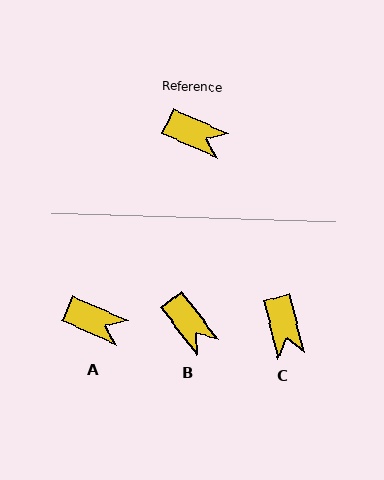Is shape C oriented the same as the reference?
No, it is off by about 52 degrees.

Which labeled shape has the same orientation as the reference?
A.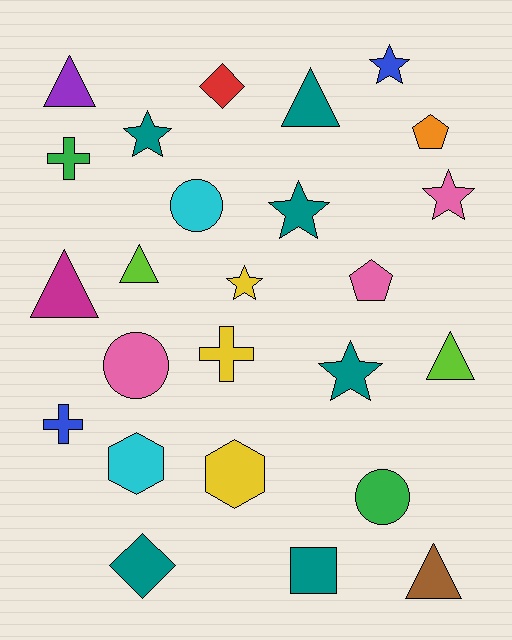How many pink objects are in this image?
There are 3 pink objects.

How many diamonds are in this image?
There are 2 diamonds.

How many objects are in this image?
There are 25 objects.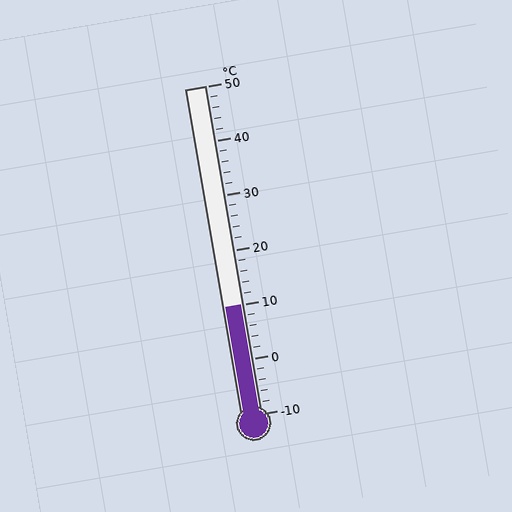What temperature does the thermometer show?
The thermometer shows approximately 10°C.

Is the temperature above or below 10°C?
The temperature is at 10°C.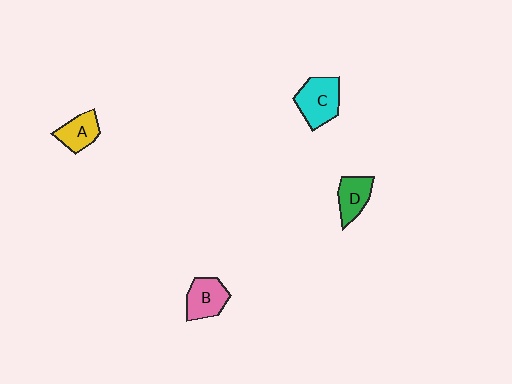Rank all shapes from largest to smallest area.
From largest to smallest: C (cyan), B (pink), D (green), A (yellow).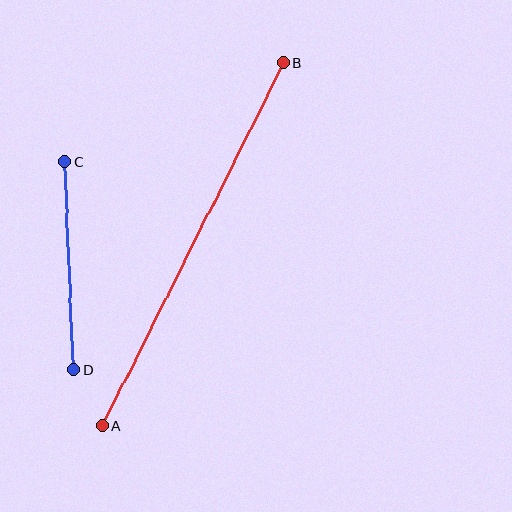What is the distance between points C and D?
The distance is approximately 208 pixels.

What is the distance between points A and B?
The distance is approximately 406 pixels.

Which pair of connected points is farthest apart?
Points A and B are farthest apart.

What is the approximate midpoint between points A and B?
The midpoint is at approximately (193, 244) pixels.